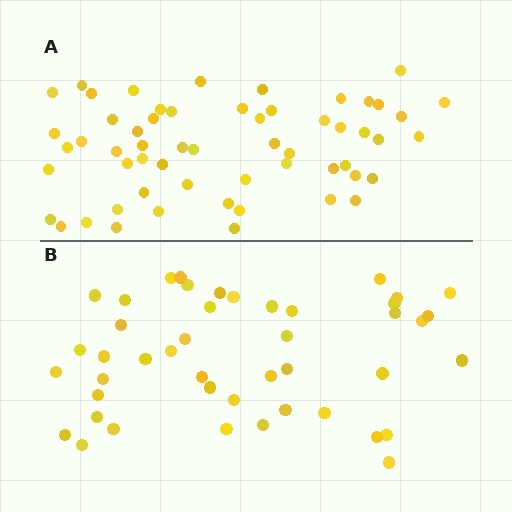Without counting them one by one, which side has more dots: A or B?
Region A (the top region) has more dots.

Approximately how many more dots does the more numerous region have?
Region A has roughly 12 or so more dots than region B.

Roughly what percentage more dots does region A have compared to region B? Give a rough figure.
About 25% more.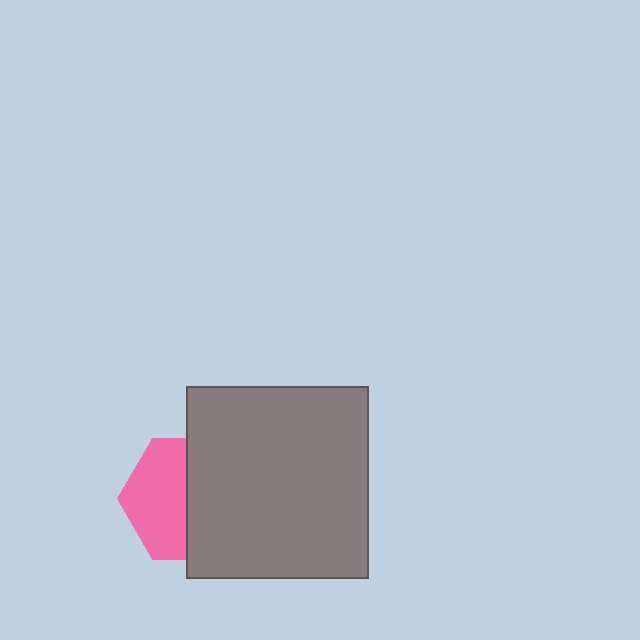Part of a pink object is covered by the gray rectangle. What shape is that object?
It is a hexagon.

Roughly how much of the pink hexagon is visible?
About half of it is visible (roughly 48%).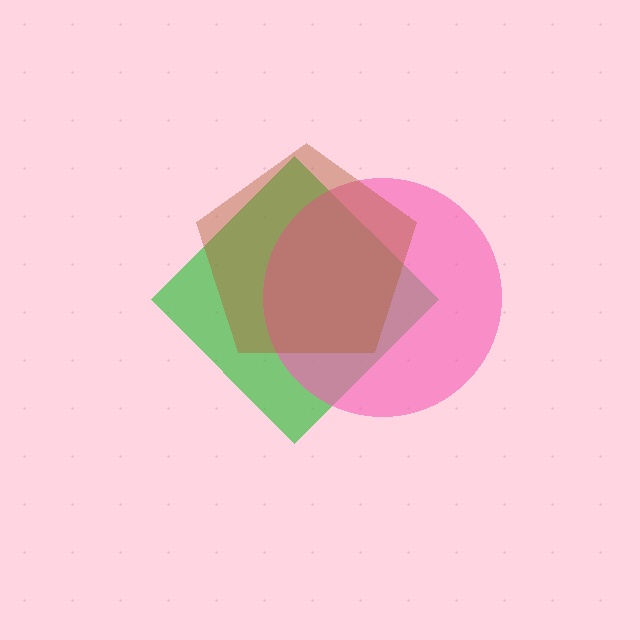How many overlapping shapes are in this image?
There are 3 overlapping shapes in the image.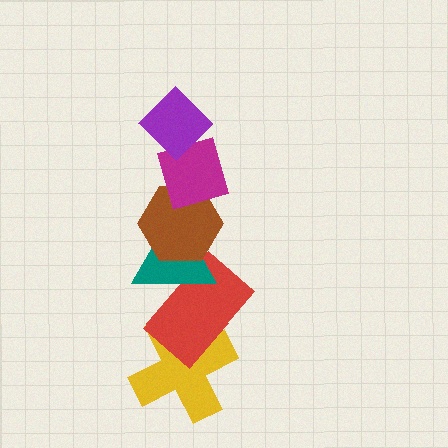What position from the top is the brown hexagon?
The brown hexagon is 3rd from the top.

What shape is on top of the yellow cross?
The red rectangle is on top of the yellow cross.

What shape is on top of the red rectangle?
The teal triangle is on top of the red rectangle.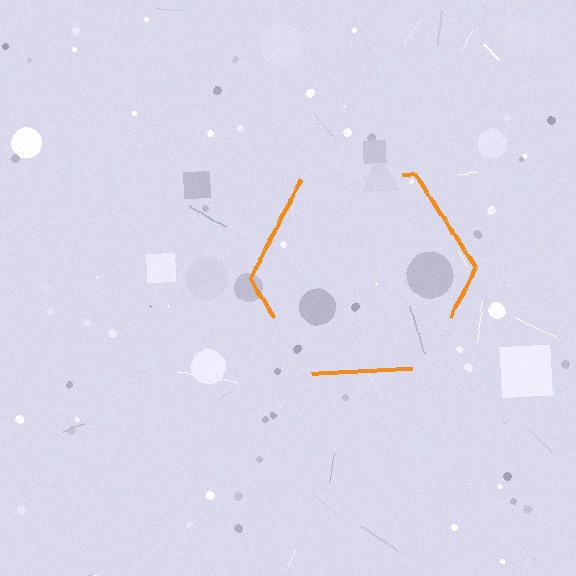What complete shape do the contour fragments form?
The contour fragments form a hexagon.